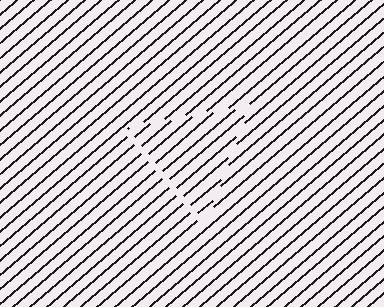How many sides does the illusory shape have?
3 sides — the line-ends trace a triangle.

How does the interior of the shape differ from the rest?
The interior of the shape contains the same grating, shifted by half a period — the contour is defined by the phase discontinuity where line-ends from the inner and outer gratings abut.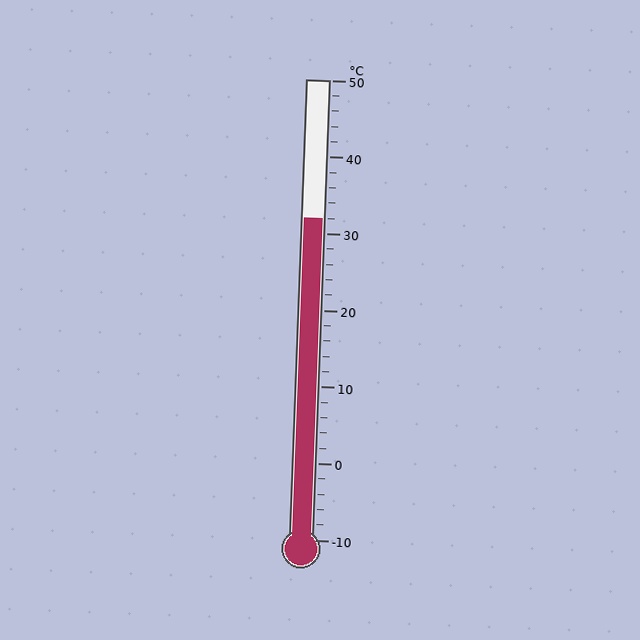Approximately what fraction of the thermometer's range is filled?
The thermometer is filled to approximately 70% of its range.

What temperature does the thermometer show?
The thermometer shows approximately 32°C.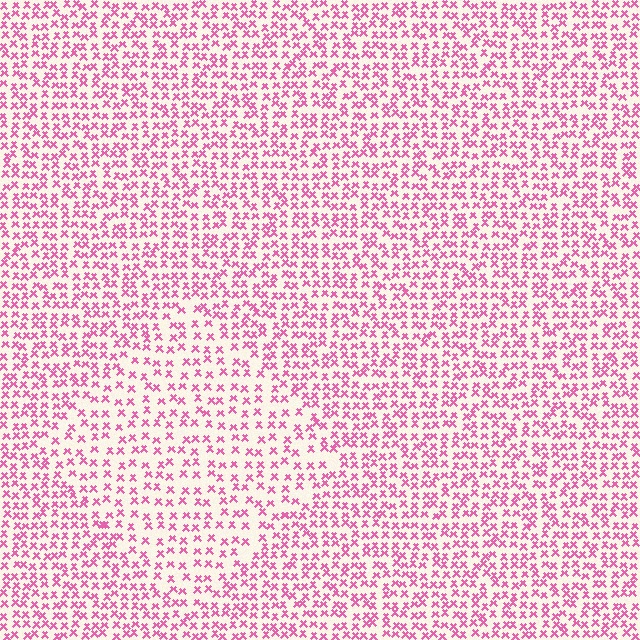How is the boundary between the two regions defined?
The boundary is defined by a change in element density (approximately 1.6x ratio). All elements are the same color, size, and shape.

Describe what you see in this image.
The image contains small pink elements arranged at two different densities. A diamond-shaped region is visible where the elements are less densely packed than the surrounding area.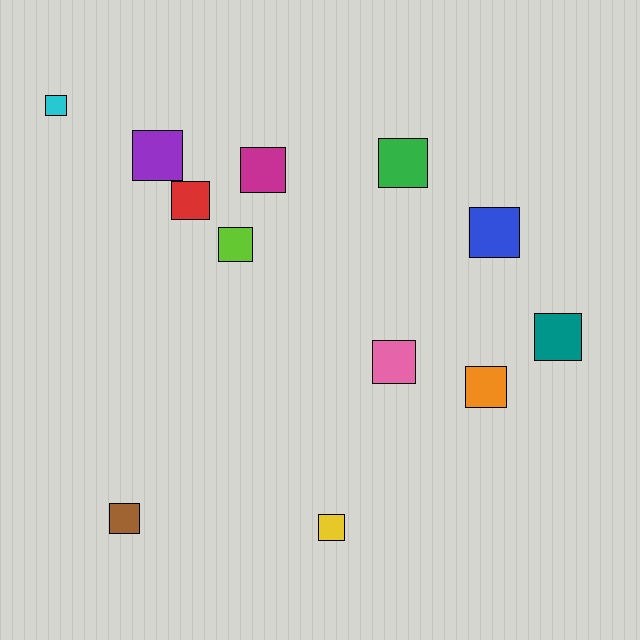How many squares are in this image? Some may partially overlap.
There are 12 squares.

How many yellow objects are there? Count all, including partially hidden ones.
There is 1 yellow object.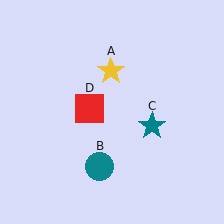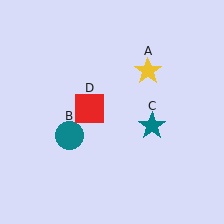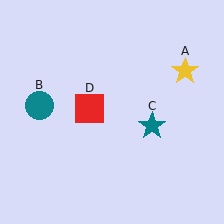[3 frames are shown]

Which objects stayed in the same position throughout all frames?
Teal star (object C) and red square (object D) remained stationary.